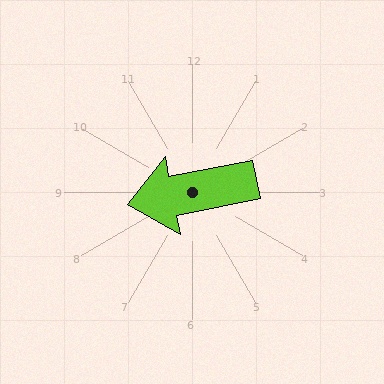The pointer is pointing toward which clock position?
Roughly 9 o'clock.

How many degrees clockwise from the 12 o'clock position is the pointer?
Approximately 259 degrees.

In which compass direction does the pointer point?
West.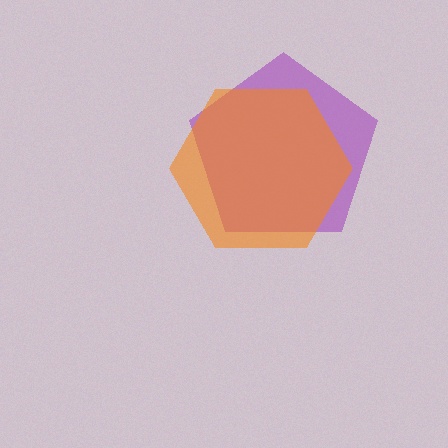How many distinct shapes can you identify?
There are 2 distinct shapes: a purple pentagon, an orange hexagon.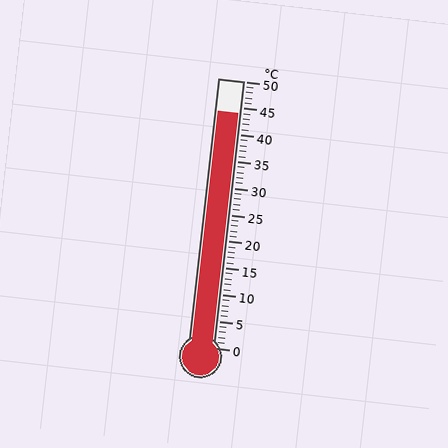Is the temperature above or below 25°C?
The temperature is above 25°C.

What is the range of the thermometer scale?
The thermometer scale ranges from 0°C to 50°C.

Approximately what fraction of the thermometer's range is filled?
The thermometer is filled to approximately 90% of its range.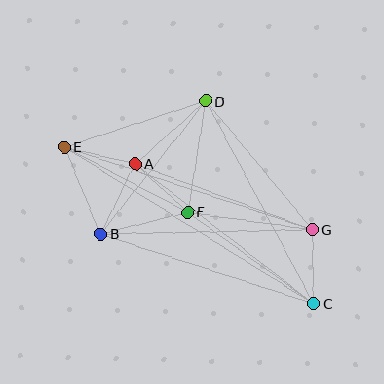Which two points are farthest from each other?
Points C and E are farthest from each other.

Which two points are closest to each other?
Points A and F are closest to each other.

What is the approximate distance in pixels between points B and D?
The distance between B and D is approximately 169 pixels.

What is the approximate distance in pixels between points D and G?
The distance between D and G is approximately 167 pixels.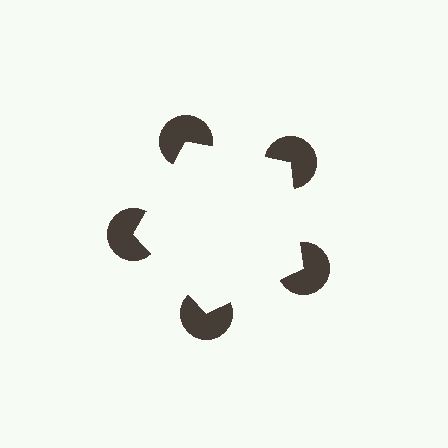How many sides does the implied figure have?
5 sides.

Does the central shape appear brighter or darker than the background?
It typically appears slightly brighter than the background, even though no actual brightness change is drawn.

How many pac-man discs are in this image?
There are 5 — one at each vertex of the illusory pentagon.